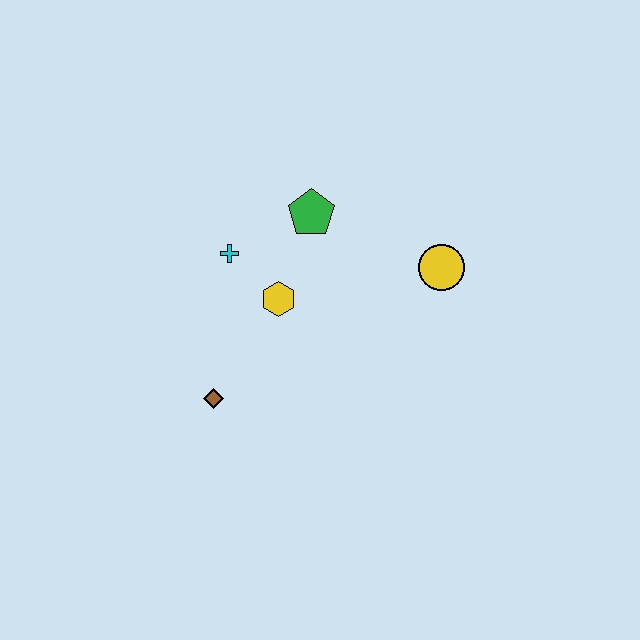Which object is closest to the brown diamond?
The yellow hexagon is closest to the brown diamond.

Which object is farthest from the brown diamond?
The yellow circle is farthest from the brown diamond.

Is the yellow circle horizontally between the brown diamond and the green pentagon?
No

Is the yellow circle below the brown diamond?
No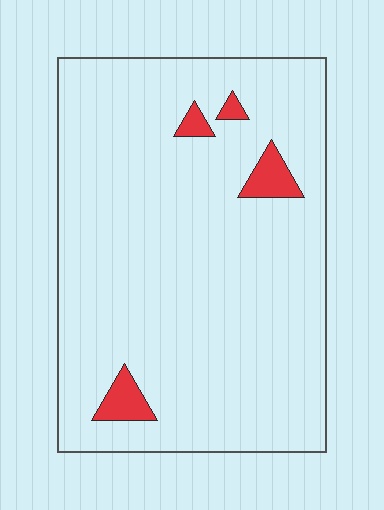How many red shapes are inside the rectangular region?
4.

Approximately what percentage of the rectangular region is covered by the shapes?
Approximately 5%.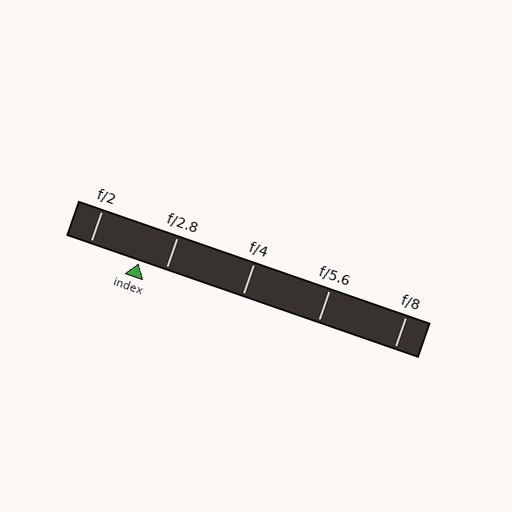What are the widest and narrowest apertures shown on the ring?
The widest aperture shown is f/2 and the narrowest is f/8.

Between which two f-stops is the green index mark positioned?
The index mark is between f/2 and f/2.8.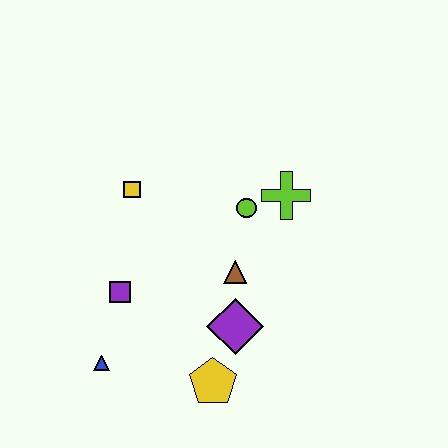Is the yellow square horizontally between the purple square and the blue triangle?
No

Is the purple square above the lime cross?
No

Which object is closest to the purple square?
The blue triangle is closest to the purple square.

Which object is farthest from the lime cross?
The blue triangle is farthest from the lime cross.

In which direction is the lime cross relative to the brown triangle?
The lime cross is above the brown triangle.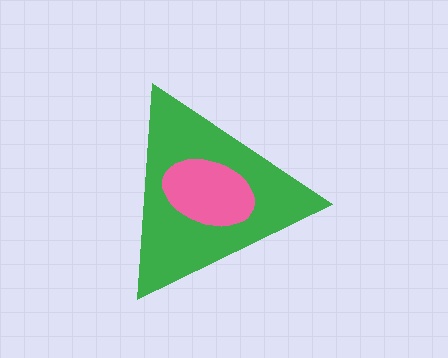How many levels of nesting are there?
2.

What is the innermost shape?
The pink ellipse.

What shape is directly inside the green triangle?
The pink ellipse.